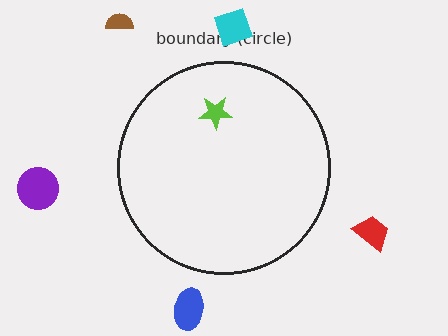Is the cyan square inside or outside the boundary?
Outside.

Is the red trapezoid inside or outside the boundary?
Outside.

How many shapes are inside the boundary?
1 inside, 5 outside.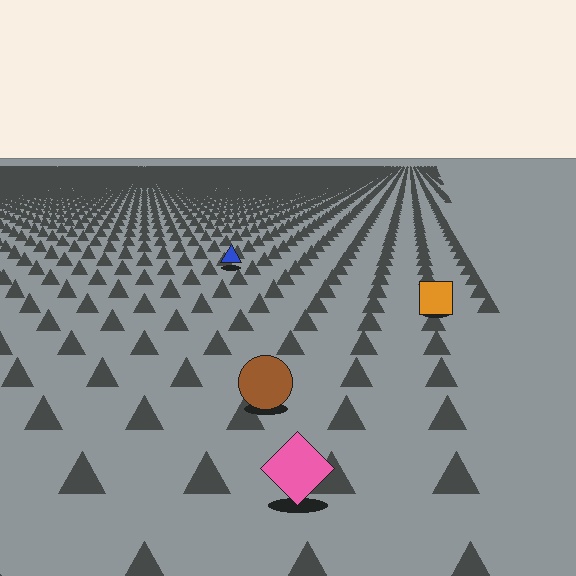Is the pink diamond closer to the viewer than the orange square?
Yes. The pink diamond is closer — you can tell from the texture gradient: the ground texture is coarser near it.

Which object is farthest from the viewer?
The blue triangle is farthest from the viewer. It appears smaller and the ground texture around it is denser.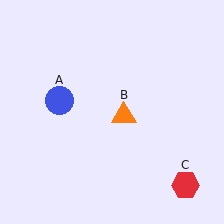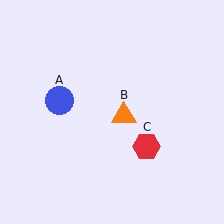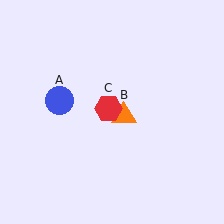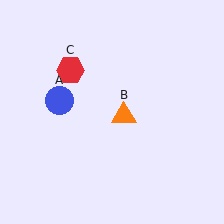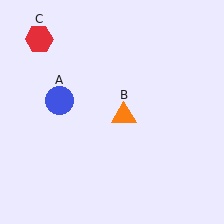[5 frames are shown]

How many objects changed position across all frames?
1 object changed position: red hexagon (object C).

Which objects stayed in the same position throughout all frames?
Blue circle (object A) and orange triangle (object B) remained stationary.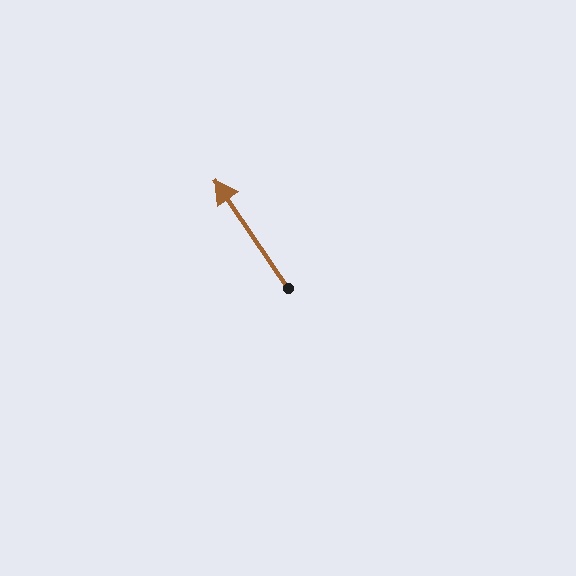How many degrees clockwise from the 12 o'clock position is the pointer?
Approximately 326 degrees.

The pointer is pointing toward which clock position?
Roughly 11 o'clock.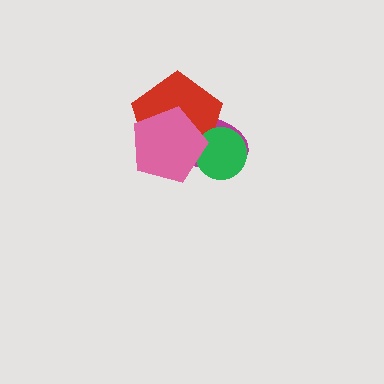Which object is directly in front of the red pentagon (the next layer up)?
The green circle is directly in front of the red pentagon.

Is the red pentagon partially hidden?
Yes, it is partially covered by another shape.